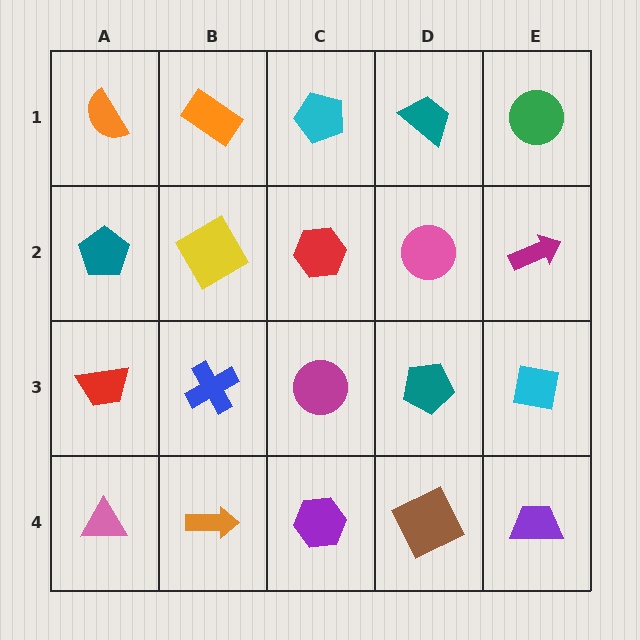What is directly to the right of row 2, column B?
A red hexagon.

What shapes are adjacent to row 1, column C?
A red hexagon (row 2, column C), an orange rectangle (row 1, column B), a teal trapezoid (row 1, column D).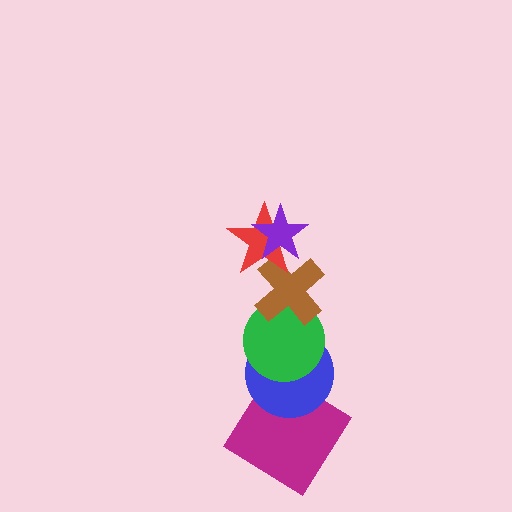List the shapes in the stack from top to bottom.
From top to bottom: the purple star, the red star, the brown cross, the green circle, the blue circle, the magenta diamond.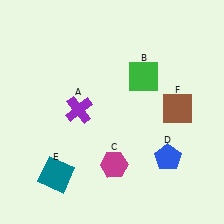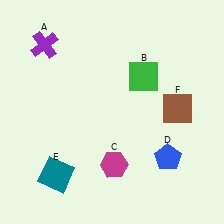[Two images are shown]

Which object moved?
The purple cross (A) moved up.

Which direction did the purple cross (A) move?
The purple cross (A) moved up.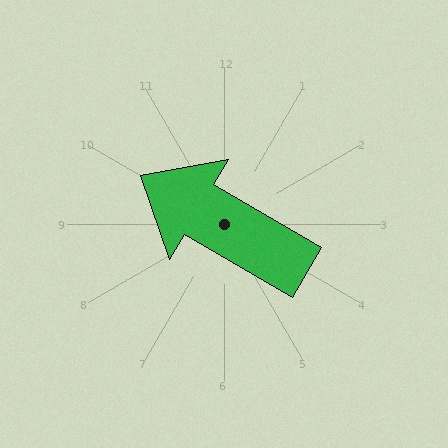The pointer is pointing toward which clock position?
Roughly 10 o'clock.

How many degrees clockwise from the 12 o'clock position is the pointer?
Approximately 300 degrees.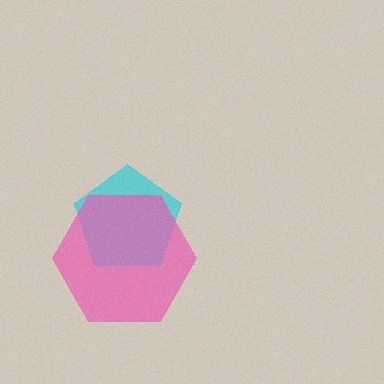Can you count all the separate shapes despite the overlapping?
Yes, there are 2 separate shapes.